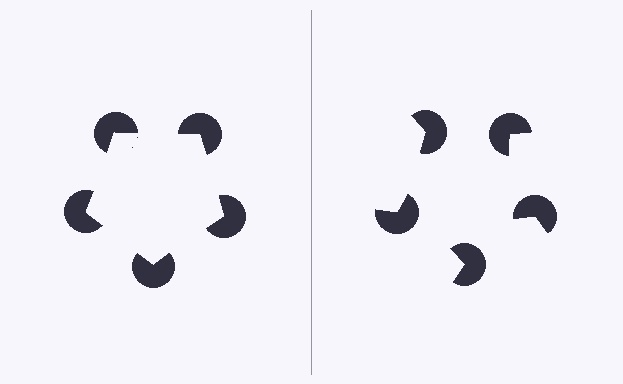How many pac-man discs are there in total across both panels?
10 — 5 on each side.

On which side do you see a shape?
An illusory pentagon appears on the left side. On the right side the wedge cuts are rotated, so no coherent shape forms.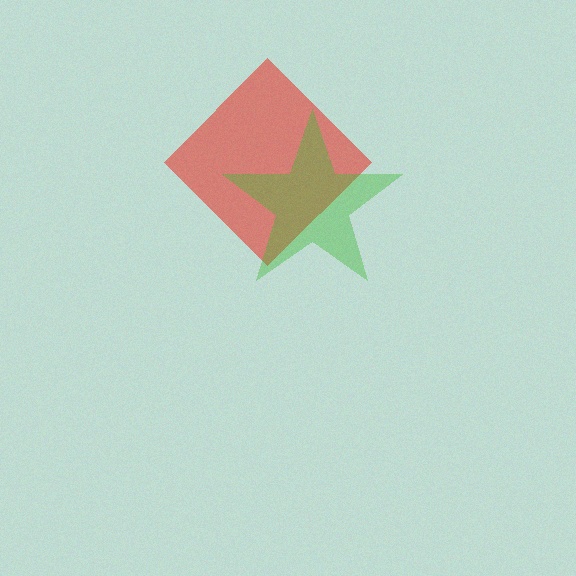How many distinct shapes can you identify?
There are 2 distinct shapes: a red diamond, a green star.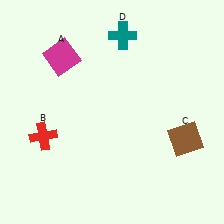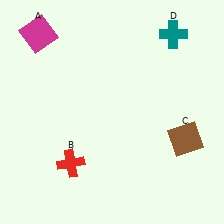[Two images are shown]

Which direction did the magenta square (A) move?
The magenta square (A) moved left.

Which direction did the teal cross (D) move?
The teal cross (D) moved right.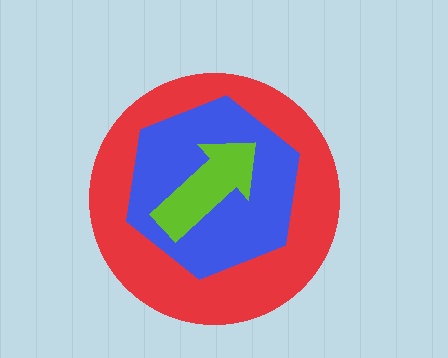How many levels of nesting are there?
3.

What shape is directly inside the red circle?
The blue hexagon.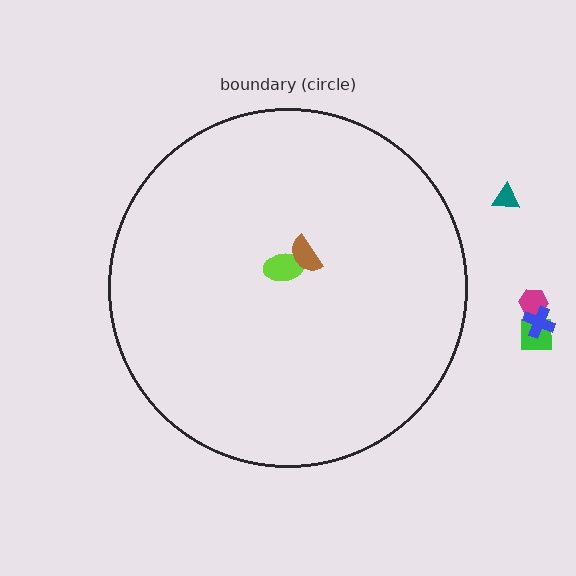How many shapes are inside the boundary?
2 inside, 4 outside.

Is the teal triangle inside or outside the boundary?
Outside.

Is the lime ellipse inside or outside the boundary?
Inside.